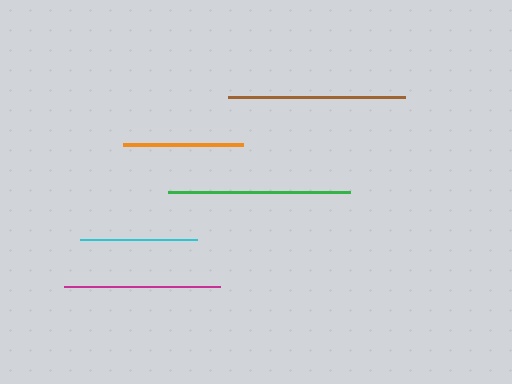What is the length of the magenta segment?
The magenta segment is approximately 156 pixels long.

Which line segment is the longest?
The green line is the longest at approximately 182 pixels.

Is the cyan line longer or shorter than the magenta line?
The magenta line is longer than the cyan line.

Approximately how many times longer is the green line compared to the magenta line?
The green line is approximately 1.2 times the length of the magenta line.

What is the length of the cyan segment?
The cyan segment is approximately 117 pixels long.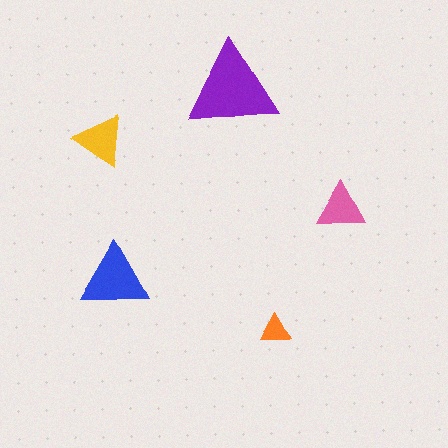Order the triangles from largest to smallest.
the purple one, the blue one, the yellow one, the pink one, the orange one.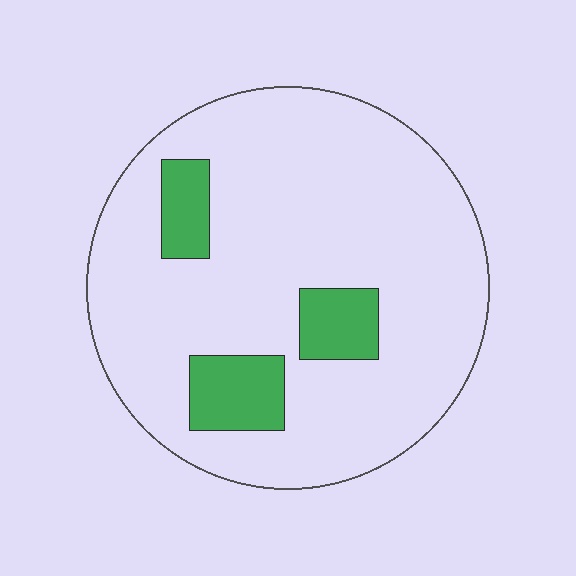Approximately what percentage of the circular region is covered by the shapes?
Approximately 15%.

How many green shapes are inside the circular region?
3.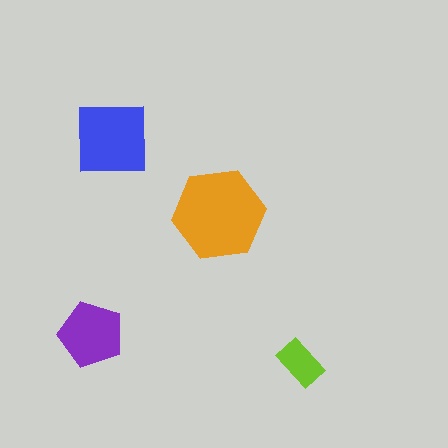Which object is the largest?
The orange hexagon.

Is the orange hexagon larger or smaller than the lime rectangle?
Larger.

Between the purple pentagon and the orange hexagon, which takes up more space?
The orange hexagon.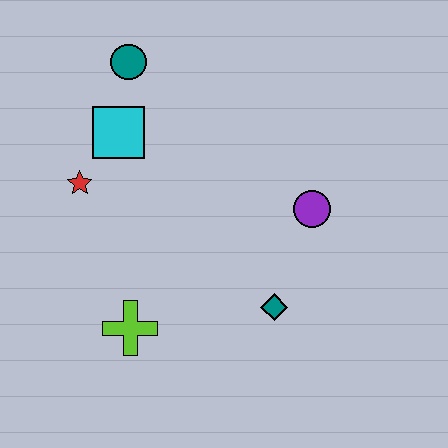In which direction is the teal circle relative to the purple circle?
The teal circle is to the left of the purple circle.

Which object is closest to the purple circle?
The teal diamond is closest to the purple circle.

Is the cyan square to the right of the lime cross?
No